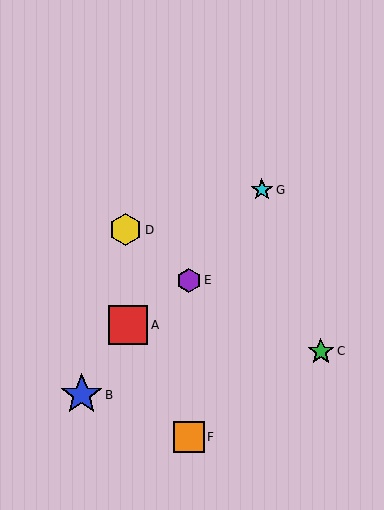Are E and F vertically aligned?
Yes, both are at x≈189.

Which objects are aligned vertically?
Objects E, F are aligned vertically.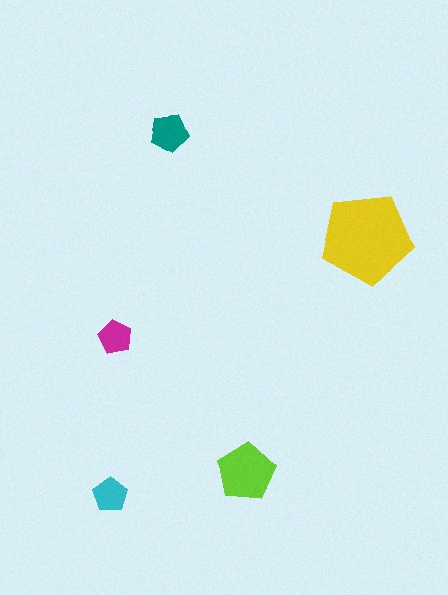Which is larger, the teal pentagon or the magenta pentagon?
The teal one.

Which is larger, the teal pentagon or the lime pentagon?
The lime one.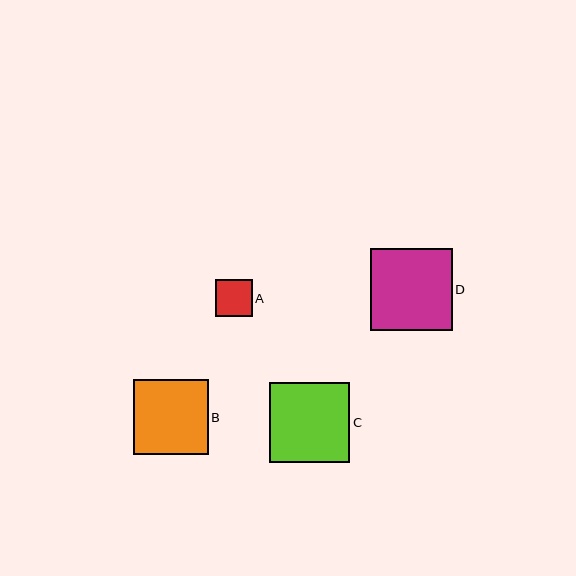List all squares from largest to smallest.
From largest to smallest: D, C, B, A.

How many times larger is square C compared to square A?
Square C is approximately 2.2 times the size of square A.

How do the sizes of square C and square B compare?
Square C and square B are approximately the same size.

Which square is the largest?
Square D is the largest with a size of approximately 82 pixels.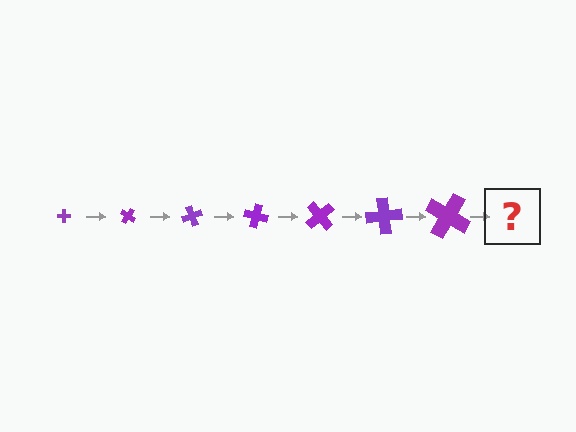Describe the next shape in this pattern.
It should be a cross, larger than the previous one and rotated 245 degrees from the start.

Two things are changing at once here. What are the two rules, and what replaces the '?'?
The two rules are that the cross grows larger each step and it rotates 35 degrees each step. The '?' should be a cross, larger than the previous one and rotated 245 degrees from the start.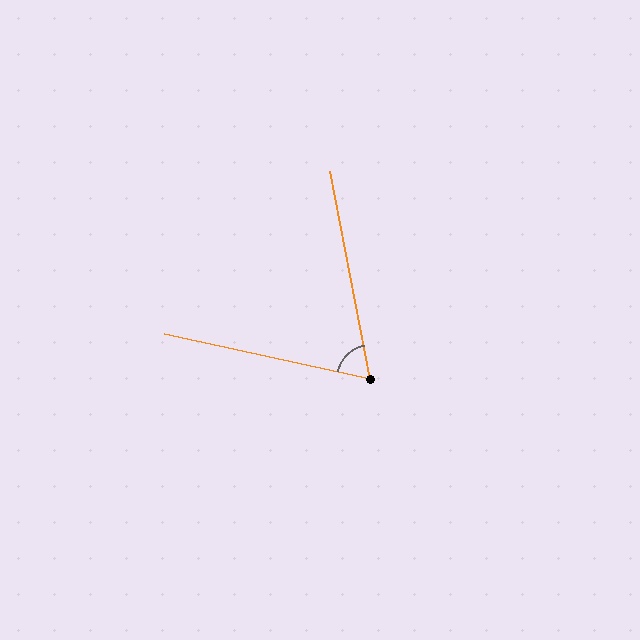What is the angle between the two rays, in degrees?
Approximately 67 degrees.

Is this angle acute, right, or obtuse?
It is acute.